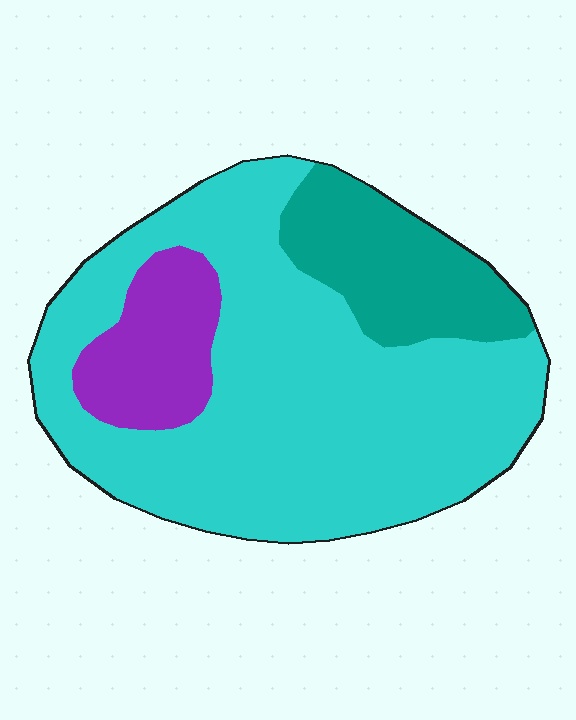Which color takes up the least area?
Purple, at roughly 15%.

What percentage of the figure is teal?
Teal takes up about one sixth (1/6) of the figure.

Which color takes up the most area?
Cyan, at roughly 70%.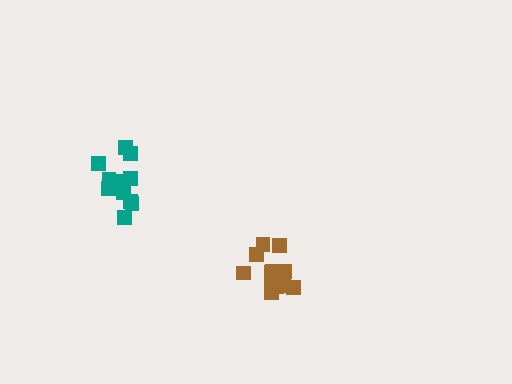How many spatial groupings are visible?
There are 2 spatial groupings.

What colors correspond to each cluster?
The clusters are colored: teal, brown.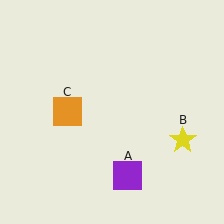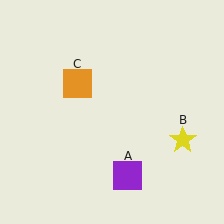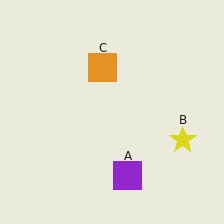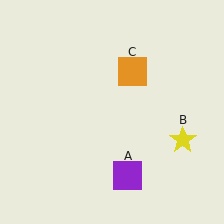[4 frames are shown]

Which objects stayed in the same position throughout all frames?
Purple square (object A) and yellow star (object B) remained stationary.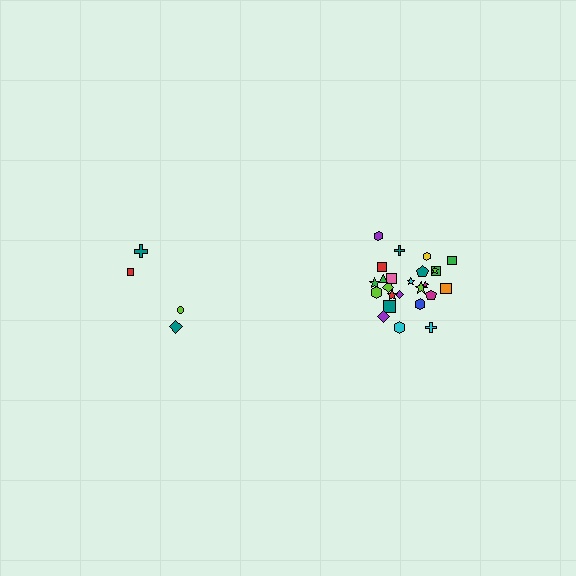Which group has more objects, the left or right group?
The right group.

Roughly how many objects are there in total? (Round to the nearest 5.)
Roughly 30 objects in total.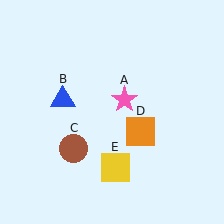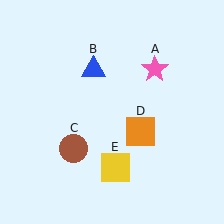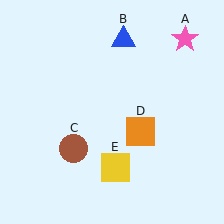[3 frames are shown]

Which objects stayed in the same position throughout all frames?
Brown circle (object C) and orange square (object D) and yellow square (object E) remained stationary.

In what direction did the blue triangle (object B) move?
The blue triangle (object B) moved up and to the right.